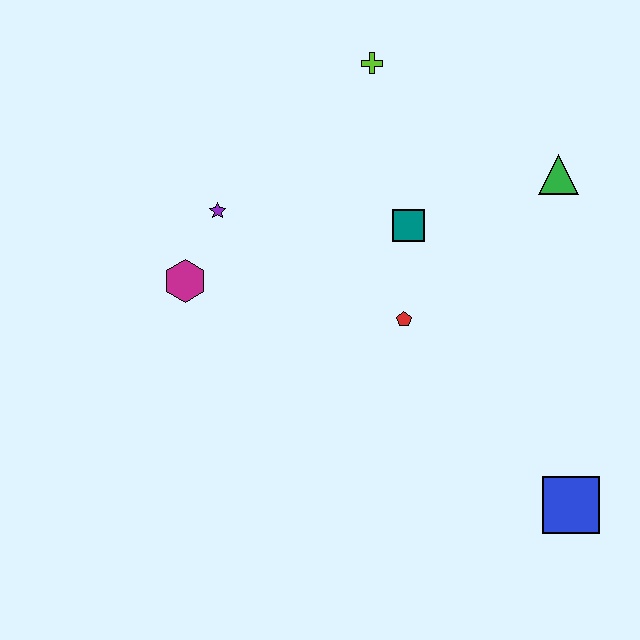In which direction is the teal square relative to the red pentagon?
The teal square is above the red pentagon.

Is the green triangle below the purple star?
No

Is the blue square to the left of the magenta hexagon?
No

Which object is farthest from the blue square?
The lime cross is farthest from the blue square.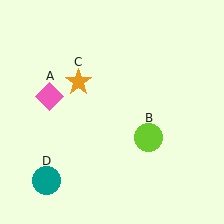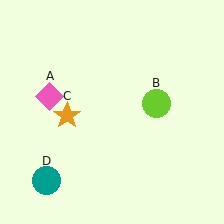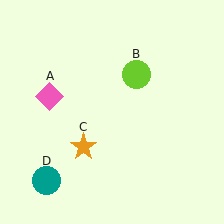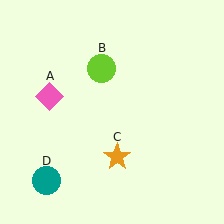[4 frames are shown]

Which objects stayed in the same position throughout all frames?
Pink diamond (object A) and teal circle (object D) remained stationary.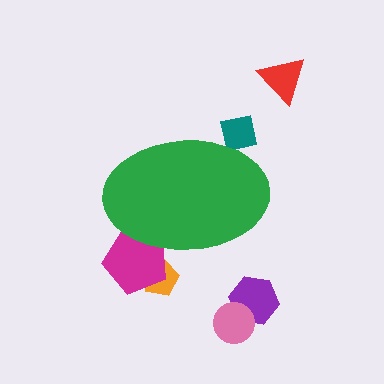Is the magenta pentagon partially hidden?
Yes, the magenta pentagon is partially hidden behind the green ellipse.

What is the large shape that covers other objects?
A green ellipse.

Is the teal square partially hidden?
Yes, the teal square is partially hidden behind the green ellipse.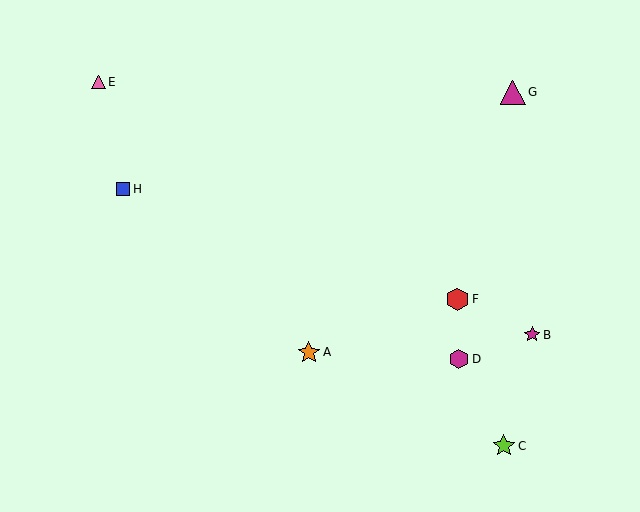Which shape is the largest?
The magenta triangle (labeled G) is the largest.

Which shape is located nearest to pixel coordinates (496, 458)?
The lime star (labeled C) at (504, 446) is nearest to that location.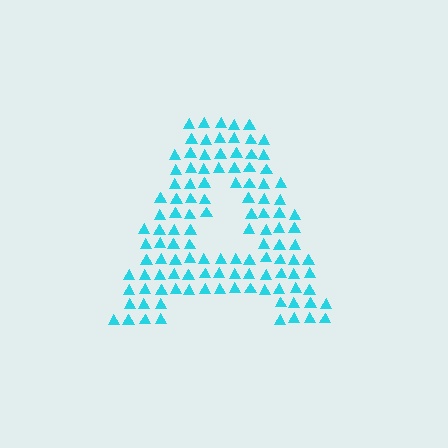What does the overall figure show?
The overall figure shows the letter A.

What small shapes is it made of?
It is made of small triangles.